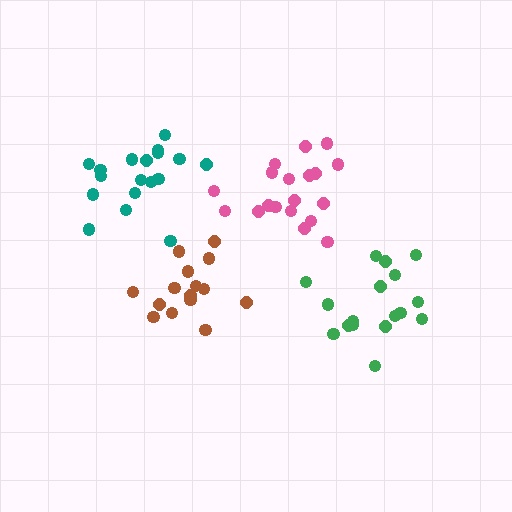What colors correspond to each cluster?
The clusters are colored: teal, brown, green, pink.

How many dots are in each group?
Group 1: 18 dots, Group 2: 15 dots, Group 3: 17 dots, Group 4: 19 dots (69 total).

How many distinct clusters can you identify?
There are 4 distinct clusters.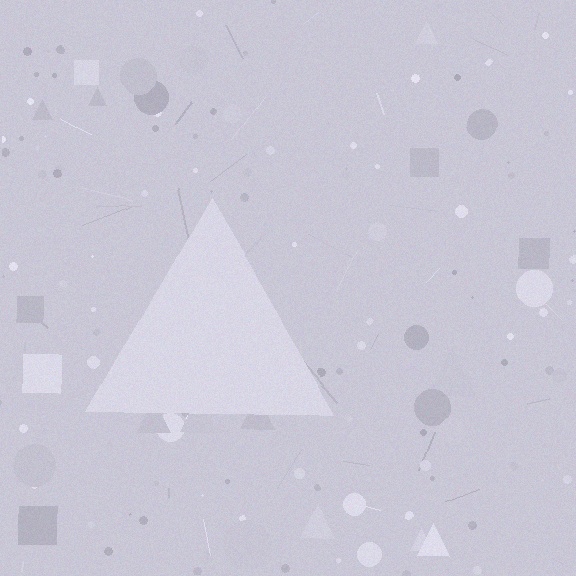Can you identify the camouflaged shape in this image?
The camouflaged shape is a triangle.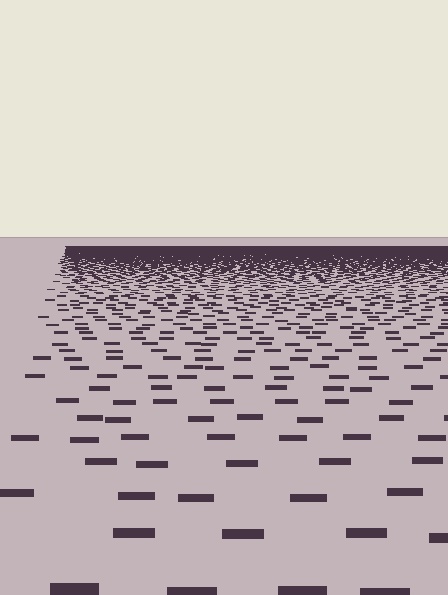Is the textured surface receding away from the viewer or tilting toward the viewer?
The surface is receding away from the viewer. Texture elements get smaller and denser toward the top.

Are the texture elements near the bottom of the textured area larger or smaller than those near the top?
Larger. Near the bottom, elements are closer to the viewer and appear at a bigger on-screen size.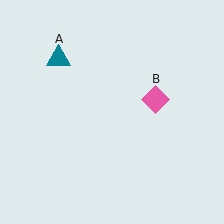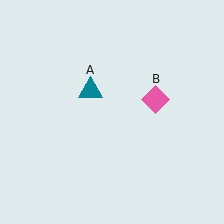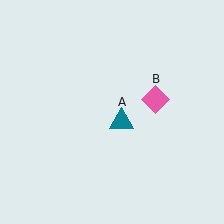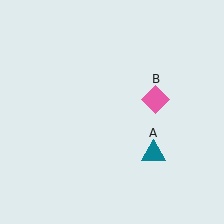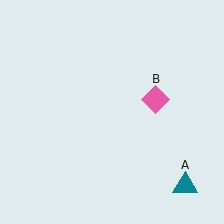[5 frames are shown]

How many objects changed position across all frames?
1 object changed position: teal triangle (object A).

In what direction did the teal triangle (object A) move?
The teal triangle (object A) moved down and to the right.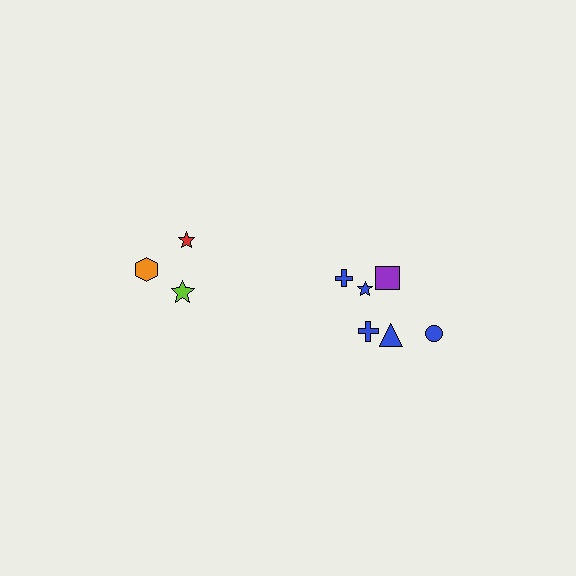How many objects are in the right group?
There are 6 objects.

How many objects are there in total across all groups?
There are 9 objects.